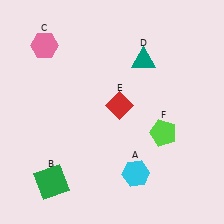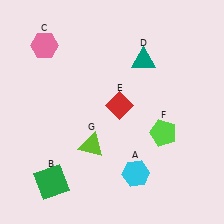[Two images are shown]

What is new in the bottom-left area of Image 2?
A lime triangle (G) was added in the bottom-left area of Image 2.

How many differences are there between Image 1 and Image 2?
There is 1 difference between the two images.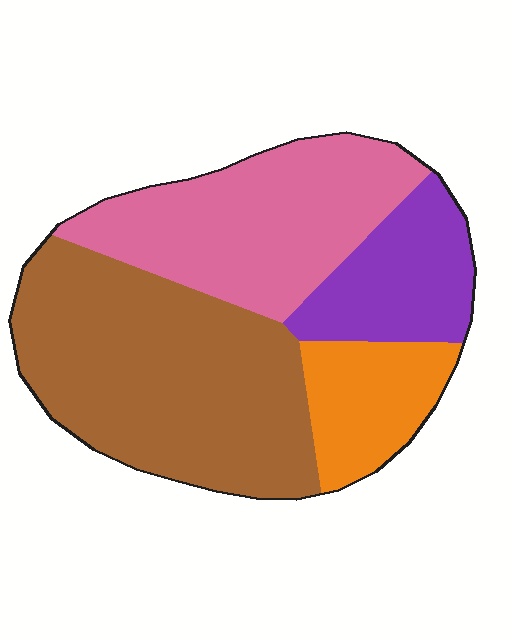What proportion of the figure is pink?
Pink covers around 30% of the figure.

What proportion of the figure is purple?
Purple covers about 15% of the figure.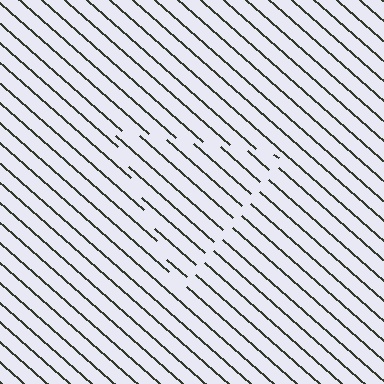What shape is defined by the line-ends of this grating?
An illusory triangle. The interior of the shape contains the same grating, shifted by half a period — the contour is defined by the phase discontinuity where line-ends from the inner and outer gratings abut.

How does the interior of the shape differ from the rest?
The interior of the shape contains the same grating, shifted by half a period — the contour is defined by the phase discontinuity where line-ends from the inner and outer gratings abut.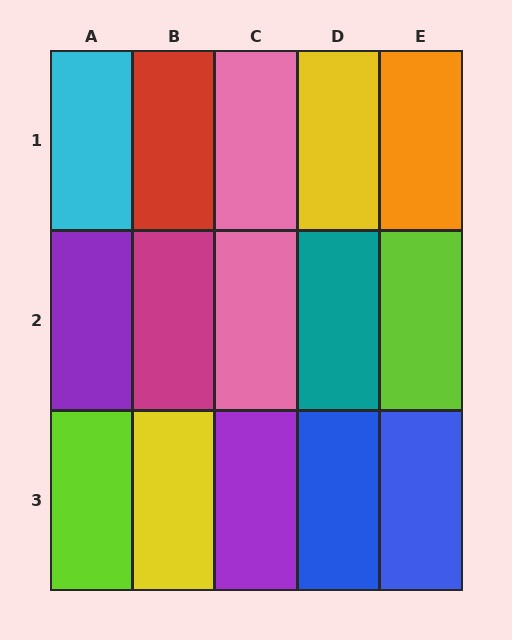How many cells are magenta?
1 cell is magenta.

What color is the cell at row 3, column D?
Blue.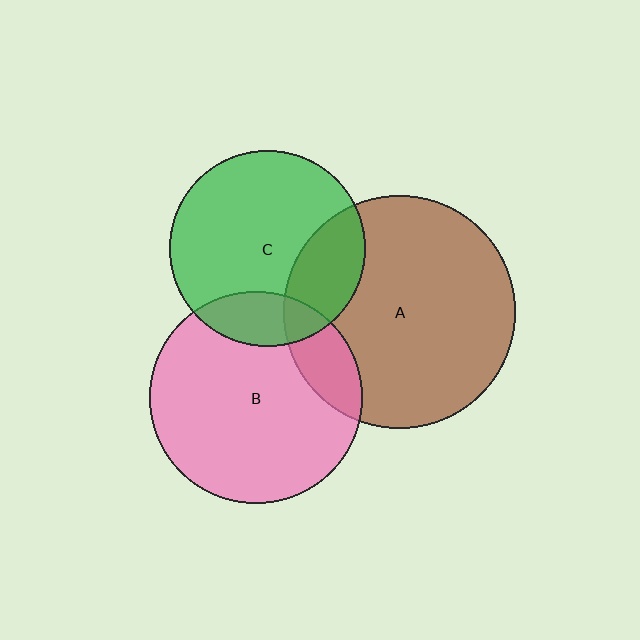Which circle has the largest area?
Circle A (brown).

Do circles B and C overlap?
Yes.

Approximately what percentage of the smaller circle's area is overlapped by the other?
Approximately 15%.